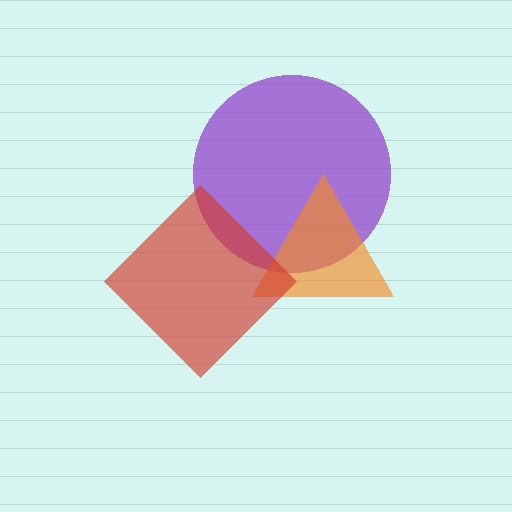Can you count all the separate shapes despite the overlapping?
Yes, there are 3 separate shapes.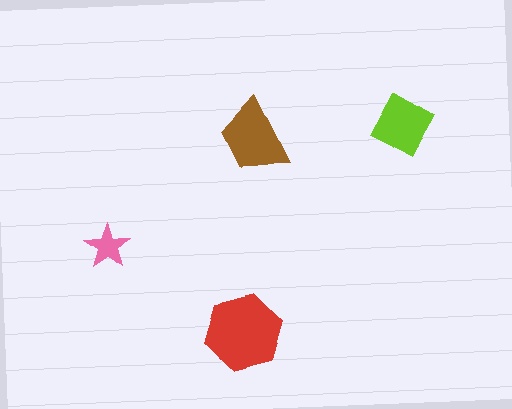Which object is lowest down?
The red hexagon is bottommost.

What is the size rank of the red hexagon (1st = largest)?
1st.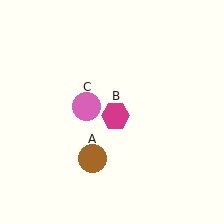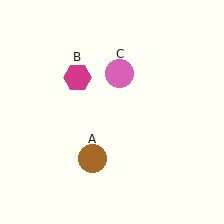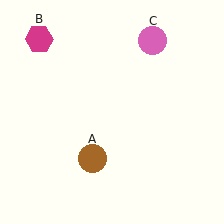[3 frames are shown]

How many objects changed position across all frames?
2 objects changed position: magenta hexagon (object B), pink circle (object C).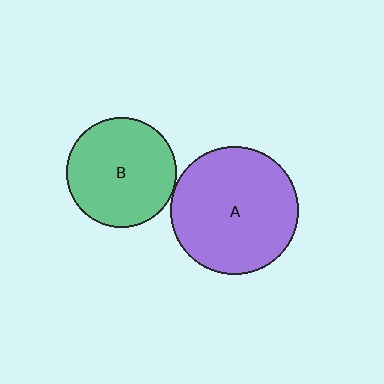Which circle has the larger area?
Circle A (purple).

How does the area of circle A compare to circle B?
Approximately 1.4 times.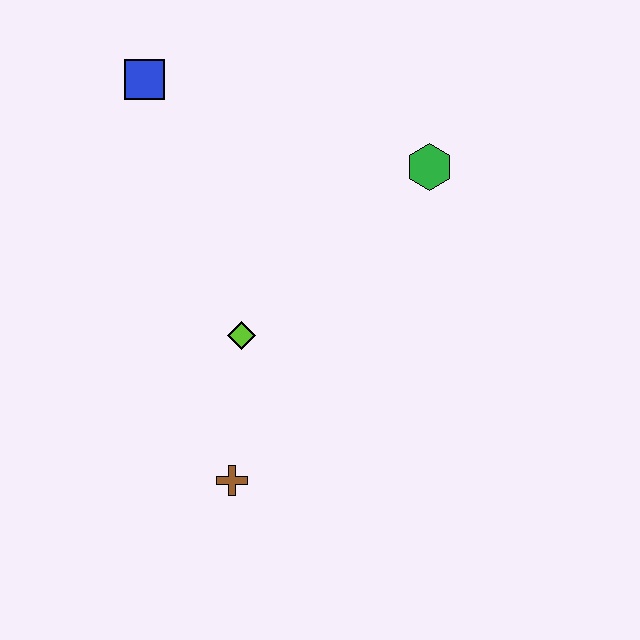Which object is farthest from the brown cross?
The blue square is farthest from the brown cross.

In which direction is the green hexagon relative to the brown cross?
The green hexagon is above the brown cross.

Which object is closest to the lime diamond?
The brown cross is closest to the lime diamond.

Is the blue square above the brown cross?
Yes